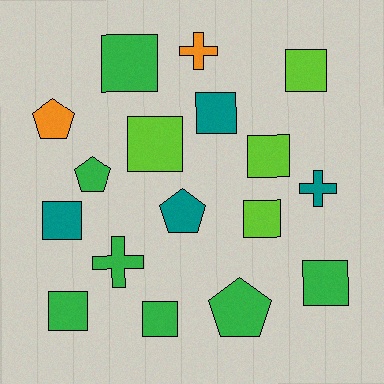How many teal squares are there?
There are 2 teal squares.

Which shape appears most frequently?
Square, with 10 objects.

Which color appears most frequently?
Green, with 7 objects.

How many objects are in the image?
There are 17 objects.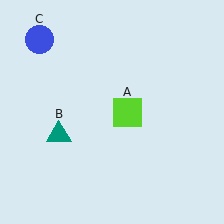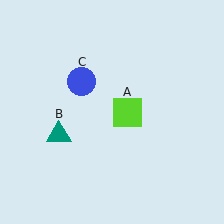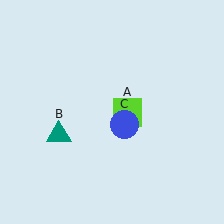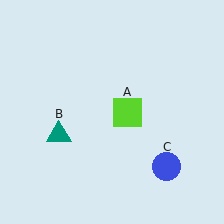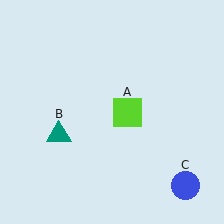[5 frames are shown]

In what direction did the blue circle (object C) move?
The blue circle (object C) moved down and to the right.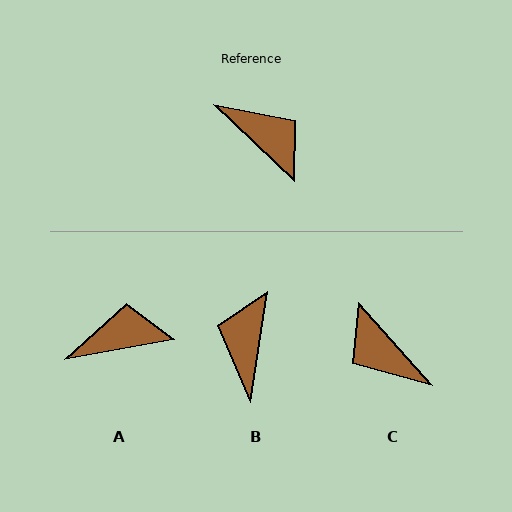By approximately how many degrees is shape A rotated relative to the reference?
Approximately 53 degrees counter-clockwise.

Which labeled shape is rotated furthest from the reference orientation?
C, about 175 degrees away.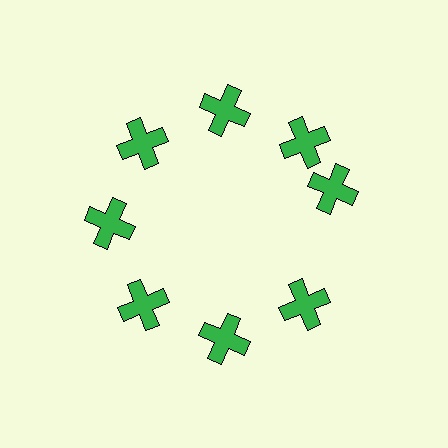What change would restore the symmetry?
The symmetry would be restored by rotating it back into even spacing with its neighbors so that all 8 crosses sit at equal angles and equal distance from the center.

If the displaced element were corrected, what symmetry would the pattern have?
It would have 8-fold rotational symmetry — the pattern would map onto itself every 45 degrees.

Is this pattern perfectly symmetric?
No. The 8 green crosses are arranged in a ring, but one element near the 3 o'clock position is rotated out of alignment along the ring, breaking the 8-fold rotational symmetry.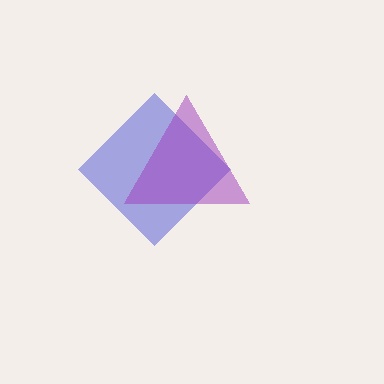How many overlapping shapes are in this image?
There are 2 overlapping shapes in the image.